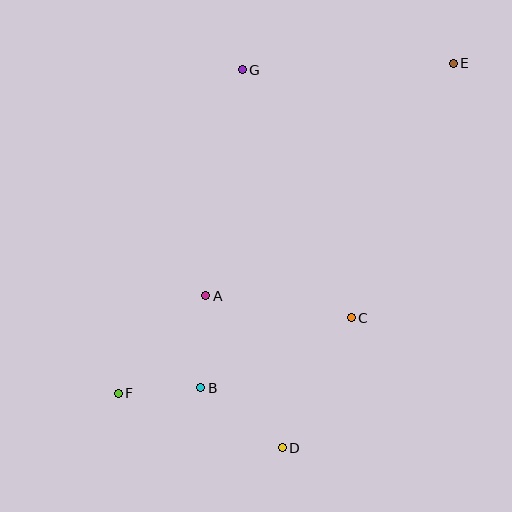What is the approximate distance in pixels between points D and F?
The distance between D and F is approximately 173 pixels.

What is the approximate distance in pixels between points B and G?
The distance between B and G is approximately 321 pixels.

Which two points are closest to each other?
Points B and F are closest to each other.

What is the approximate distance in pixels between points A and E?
The distance between A and E is approximately 339 pixels.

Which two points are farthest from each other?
Points E and F are farthest from each other.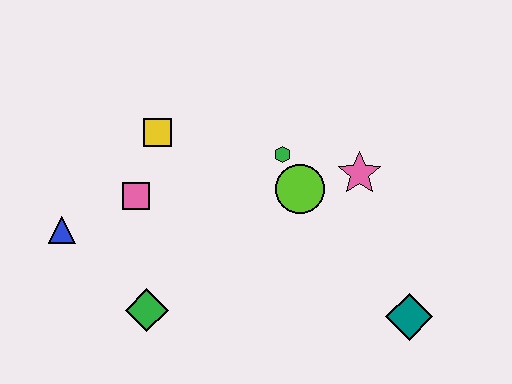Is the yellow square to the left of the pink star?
Yes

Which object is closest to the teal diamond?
The pink star is closest to the teal diamond.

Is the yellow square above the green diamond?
Yes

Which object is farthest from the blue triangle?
The teal diamond is farthest from the blue triangle.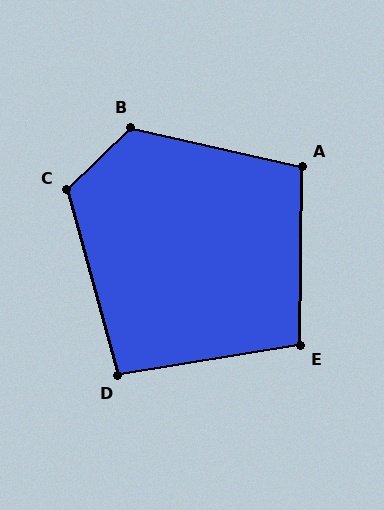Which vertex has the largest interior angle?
B, at approximately 123 degrees.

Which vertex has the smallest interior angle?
D, at approximately 96 degrees.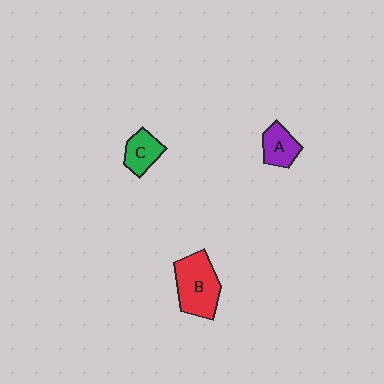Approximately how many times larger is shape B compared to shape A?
Approximately 1.9 times.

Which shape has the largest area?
Shape B (red).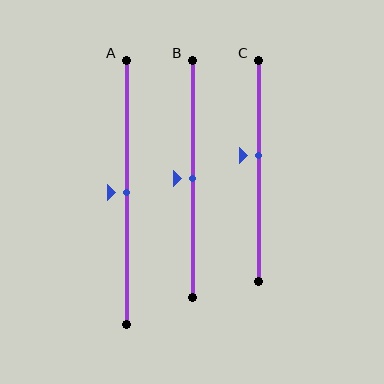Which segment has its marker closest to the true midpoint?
Segment A has its marker closest to the true midpoint.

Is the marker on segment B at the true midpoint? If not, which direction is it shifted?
Yes, the marker on segment B is at the true midpoint.